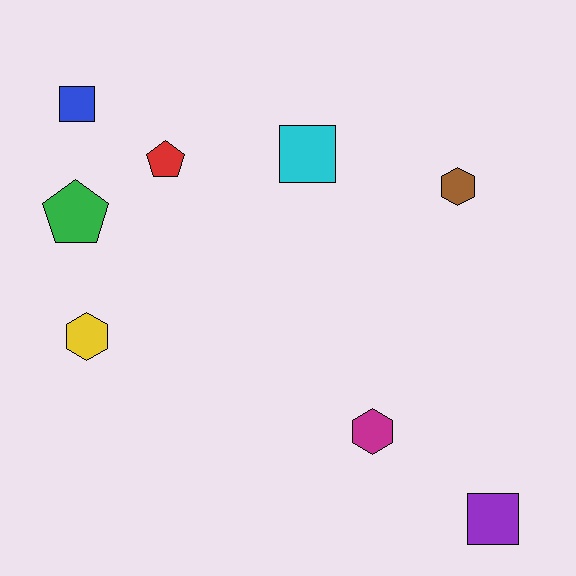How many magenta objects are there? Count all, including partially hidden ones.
There is 1 magenta object.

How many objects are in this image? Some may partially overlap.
There are 8 objects.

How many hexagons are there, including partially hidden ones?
There are 3 hexagons.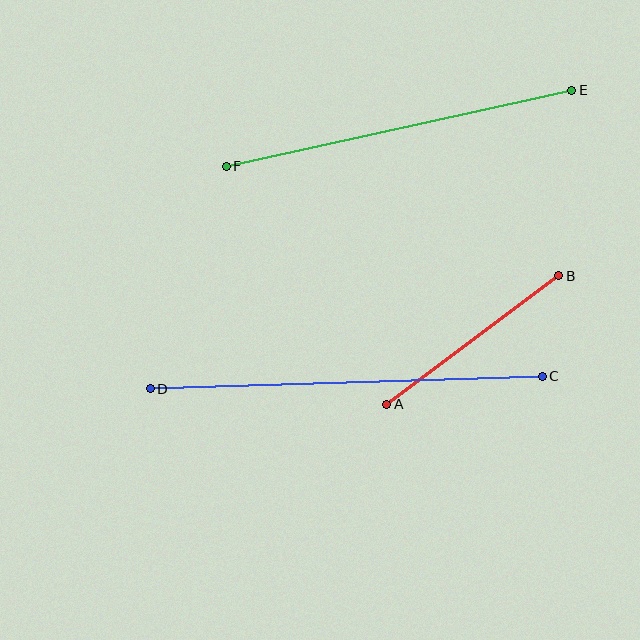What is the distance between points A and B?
The distance is approximately 214 pixels.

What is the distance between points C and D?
The distance is approximately 393 pixels.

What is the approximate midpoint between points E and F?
The midpoint is at approximately (399, 128) pixels.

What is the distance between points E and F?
The distance is approximately 354 pixels.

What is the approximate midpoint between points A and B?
The midpoint is at approximately (473, 340) pixels.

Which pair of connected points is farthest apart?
Points C and D are farthest apart.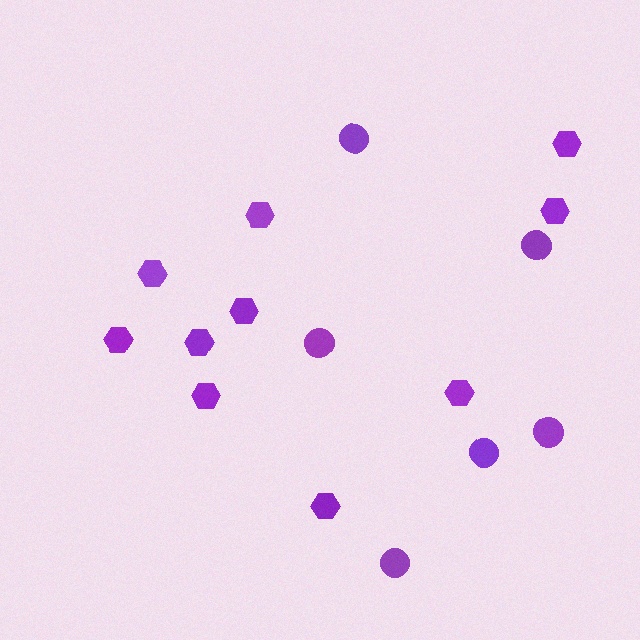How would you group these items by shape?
There are 2 groups: one group of circles (6) and one group of hexagons (10).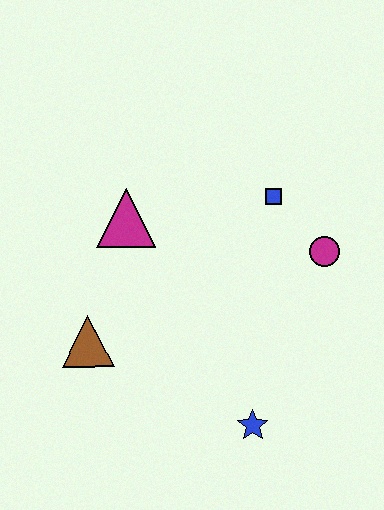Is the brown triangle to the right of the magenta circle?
No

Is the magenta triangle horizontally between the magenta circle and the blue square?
No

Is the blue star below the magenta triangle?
Yes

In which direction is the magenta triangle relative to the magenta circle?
The magenta triangle is to the left of the magenta circle.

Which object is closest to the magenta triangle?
The brown triangle is closest to the magenta triangle.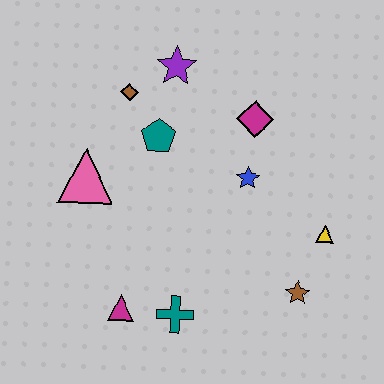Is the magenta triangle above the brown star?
No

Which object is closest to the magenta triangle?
The teal cross is closest to the magenta triangle.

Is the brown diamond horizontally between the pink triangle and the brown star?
Yes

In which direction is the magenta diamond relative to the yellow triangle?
The magenta diamond is above the yellow triangle.